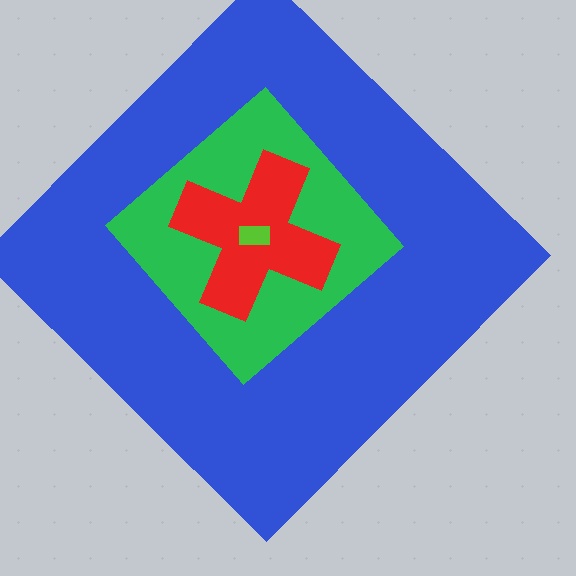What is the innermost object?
The lime rectangle.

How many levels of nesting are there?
4.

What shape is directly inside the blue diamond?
The green diamond.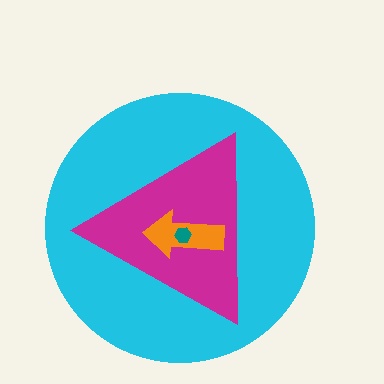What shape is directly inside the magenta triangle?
The orange arrow.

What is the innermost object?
The teal hexagon.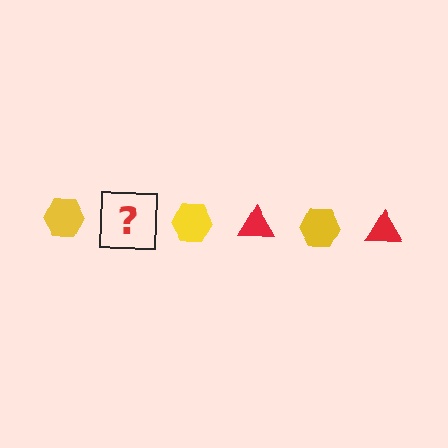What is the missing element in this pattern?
The missing element is a red triangle.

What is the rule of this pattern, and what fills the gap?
The rule is that the pattern alternates between yellow hexagon and red triangle. The gap should be filled with a red triangle.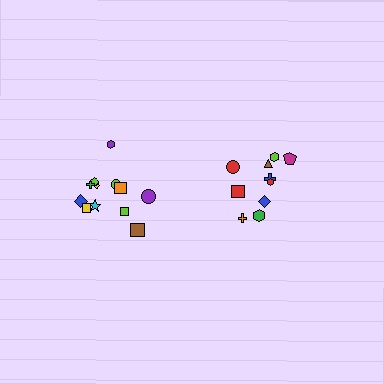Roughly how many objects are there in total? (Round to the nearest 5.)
Roughly 20 objects in total.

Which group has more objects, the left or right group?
The left group.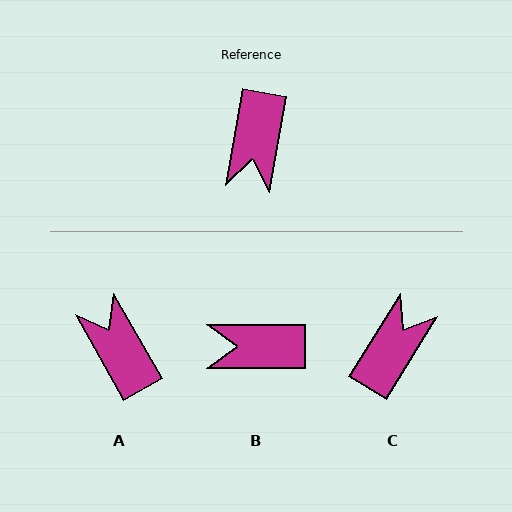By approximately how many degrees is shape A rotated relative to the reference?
Approximately 140 degrees clockwise.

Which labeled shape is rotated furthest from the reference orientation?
C, about 159 degrees away.